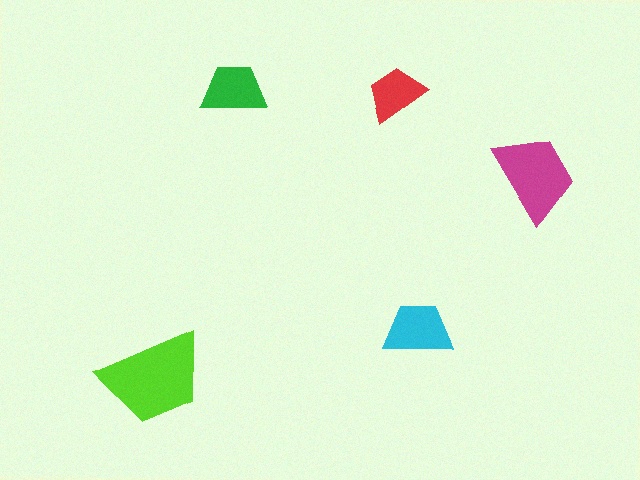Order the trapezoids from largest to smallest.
the lime one, the magenta one, the cyan one, the green one, the red one.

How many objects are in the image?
There are 5 objects in the image.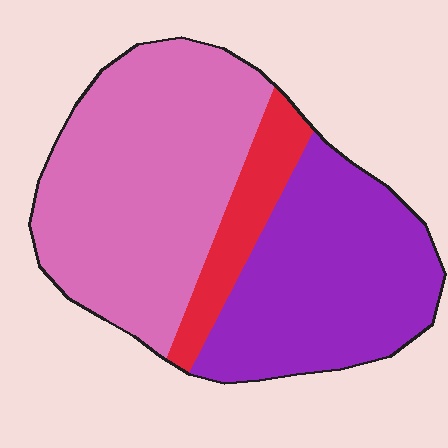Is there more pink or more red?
Pink.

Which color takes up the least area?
Red, at roughly 10%.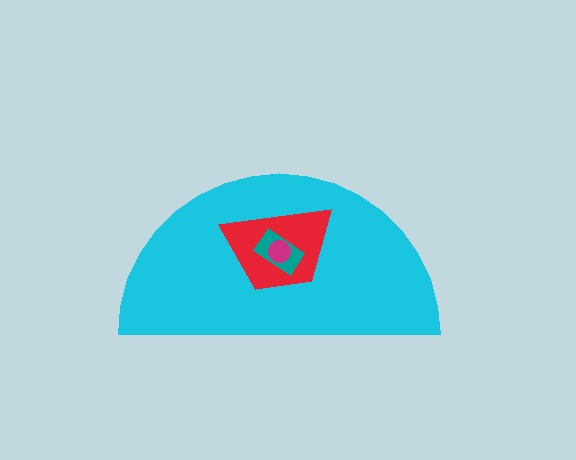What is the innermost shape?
The magenta circle.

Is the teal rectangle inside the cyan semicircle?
Yes.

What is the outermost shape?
The cyan semicircle.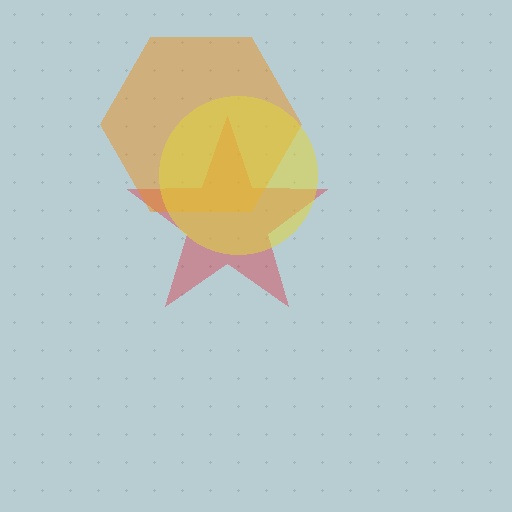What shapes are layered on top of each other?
The layered shapes are: a red star, an orange hexagon, a yellow circle.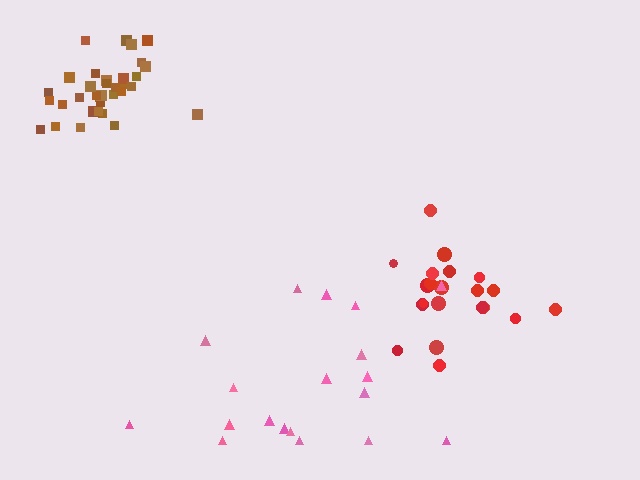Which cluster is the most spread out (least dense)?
Pink.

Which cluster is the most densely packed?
Brown.